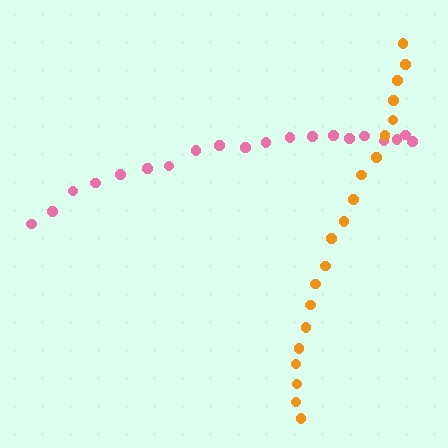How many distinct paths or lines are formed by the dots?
There are 2 distinct paths.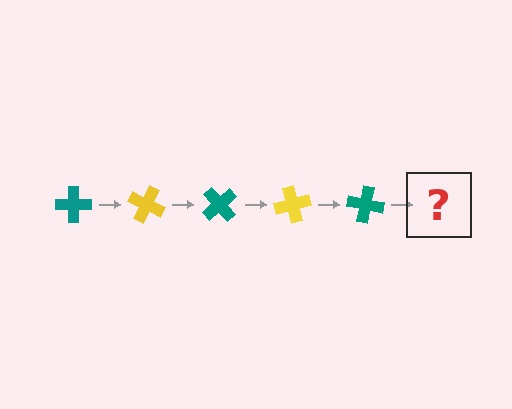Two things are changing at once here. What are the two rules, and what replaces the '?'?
The two rules are that it rotates 25 degrees each step and the color cycles through teal and yellow. The '?' should be a yellow cross, rotated 125 degrees from the start.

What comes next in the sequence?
The next element should be a yellow cross, rotated 125 degrees from the start.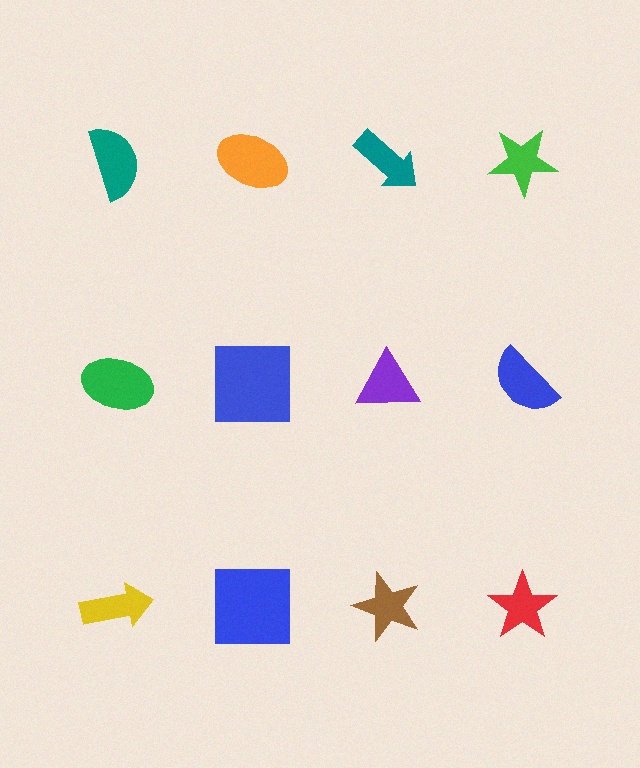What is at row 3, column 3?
A brown star.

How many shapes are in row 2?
4 shapes.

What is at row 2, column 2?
A blue square.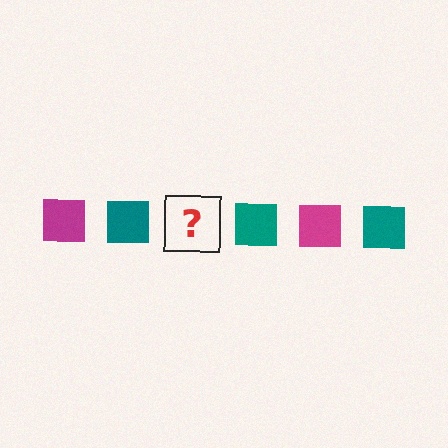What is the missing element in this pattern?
The missing element is a magenta square.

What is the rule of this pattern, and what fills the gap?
The rule is that the pattern cycles through magenta, teal squares. The gap should be filled with a magenta square.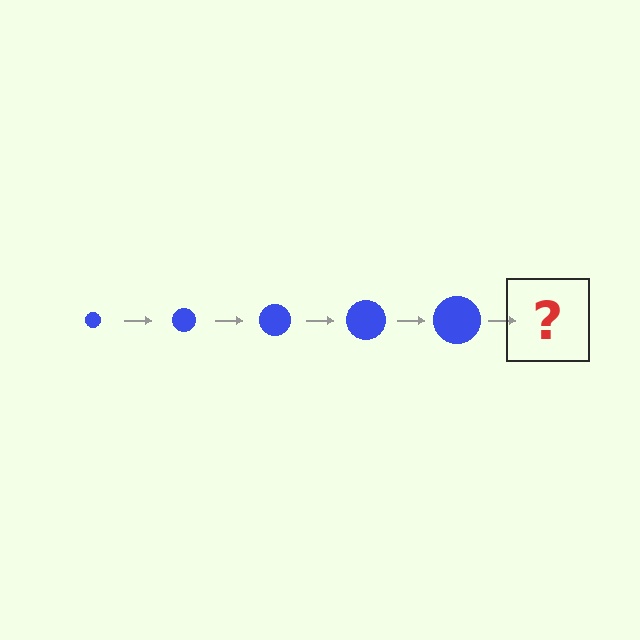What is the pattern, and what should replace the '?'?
The pattern is that the circle gets progressively larger each step. The '?' should be a blue circle, larger than the previous one.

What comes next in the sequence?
The next element should be a blue circle, larger than the previous one.